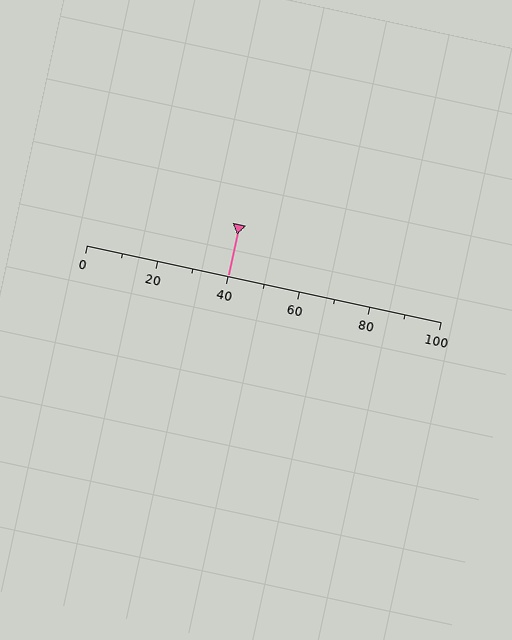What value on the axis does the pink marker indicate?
The marker indicates approximately 40.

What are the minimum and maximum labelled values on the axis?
The axis runs from 0 to 100.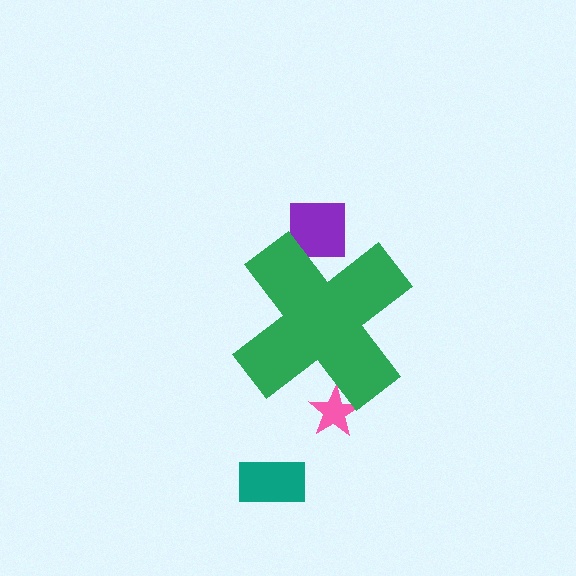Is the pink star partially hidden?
Yes, the pink star is partially hidden behind the green cross.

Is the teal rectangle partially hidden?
No, the teal rectangle is fully visible.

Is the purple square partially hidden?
Yes, the purple square is partially hidden behind the green cross.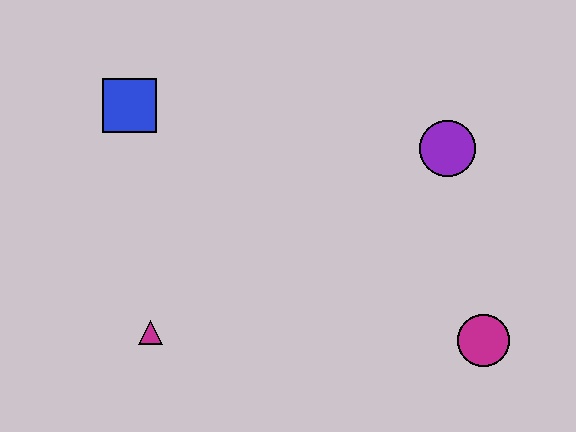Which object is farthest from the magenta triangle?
The purple circle is farthest from the magenta triangle.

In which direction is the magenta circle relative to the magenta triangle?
The magenta circle is to the right of the magenta triangle.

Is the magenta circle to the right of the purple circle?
Yes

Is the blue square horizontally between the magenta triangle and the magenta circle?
No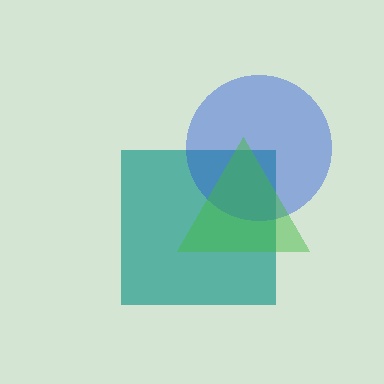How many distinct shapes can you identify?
There are 3 distinct shapes: a teal square, a blue circle, a green triangle.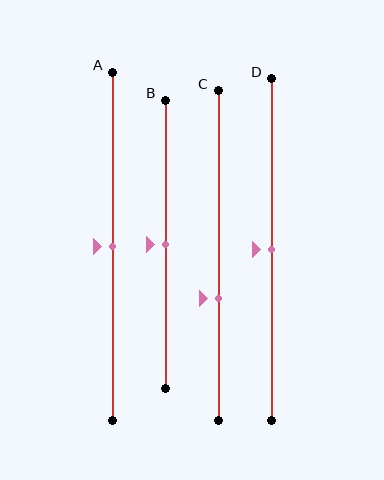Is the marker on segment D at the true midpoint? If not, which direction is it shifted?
Yes, the marker on segment D is at the true midpoint.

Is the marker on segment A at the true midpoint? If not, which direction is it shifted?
Yes, the marker on segment A is at the true midpoint.